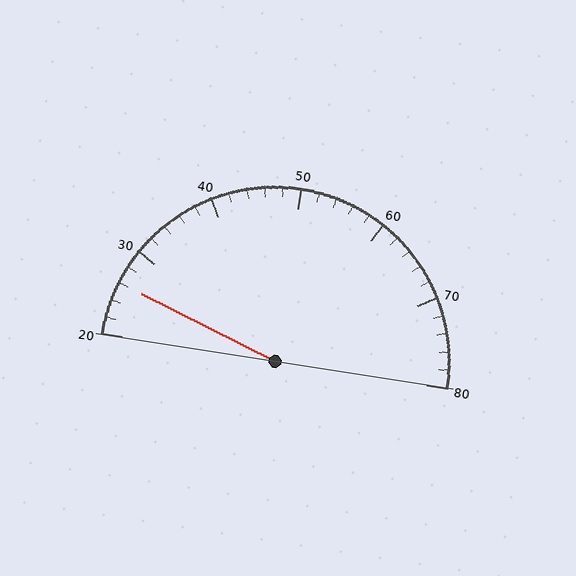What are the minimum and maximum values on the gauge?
The gauge ranges from 20 to 80.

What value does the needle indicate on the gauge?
The needle indicates approximately 26.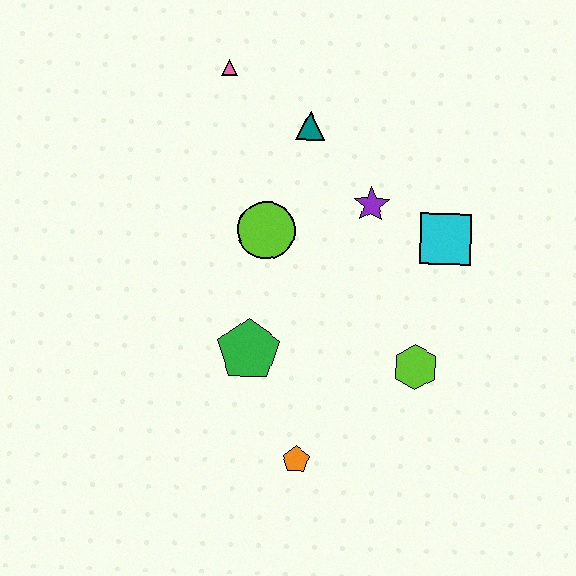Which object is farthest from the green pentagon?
The pink triangle is farthest from the green pentagon.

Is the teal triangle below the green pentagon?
No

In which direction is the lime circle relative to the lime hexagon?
The lime circle is to the left of the lime hexagon.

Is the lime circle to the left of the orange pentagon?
Yes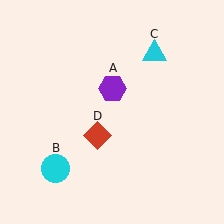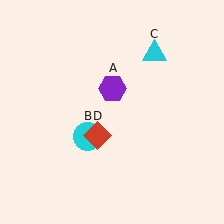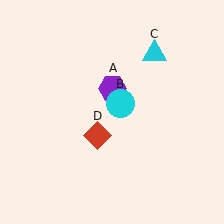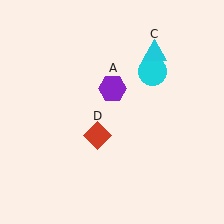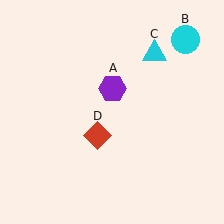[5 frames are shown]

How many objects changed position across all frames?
1 object changed position: cyan circle (object B).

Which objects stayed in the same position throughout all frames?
Purple hexagon (object A) and cyan triangle (object C) and red diamond (object D) remained stationary.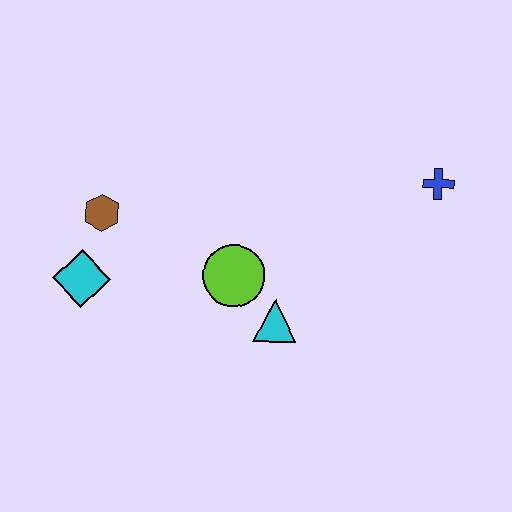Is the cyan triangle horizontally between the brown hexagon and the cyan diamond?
No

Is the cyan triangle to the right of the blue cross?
No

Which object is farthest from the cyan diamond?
The blue cross is farthest from the cyan diamond.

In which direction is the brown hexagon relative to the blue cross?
The brown hexagon is to the left of the blue cross.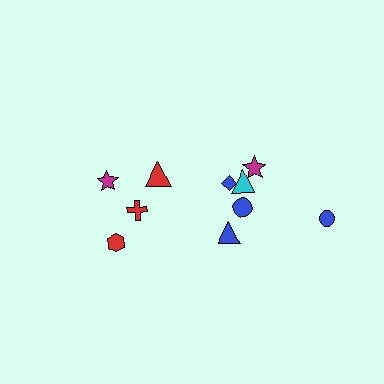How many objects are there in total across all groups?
There are 10 objects.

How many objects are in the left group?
There are 4 objects.